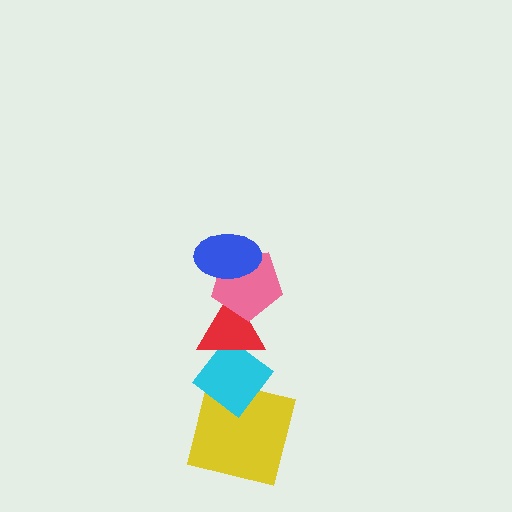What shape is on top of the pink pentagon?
The blue ellipse is on top of the pink pentagon.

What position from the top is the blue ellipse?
The blue ellipse is 1st from the top.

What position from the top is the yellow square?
The yellow square is 5th from the top.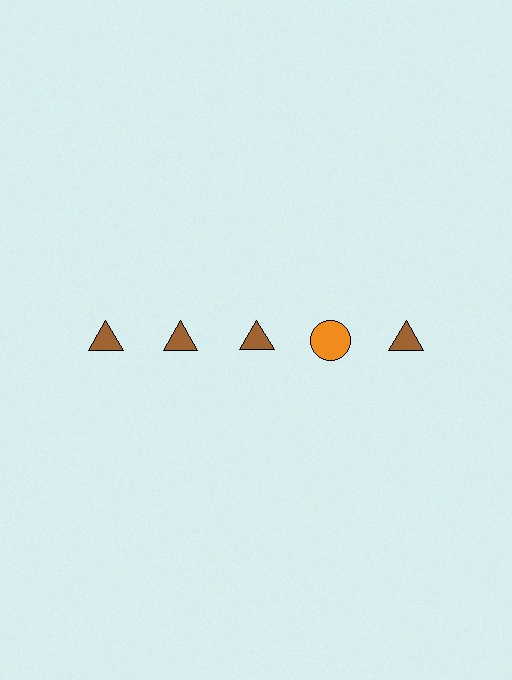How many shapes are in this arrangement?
There are 5 shapes arranged in a grid pattern.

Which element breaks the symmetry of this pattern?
The orange circle in the top row, second from right column breaks the symmetry. All other shapes are brown triangles.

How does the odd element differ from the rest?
It differs in both color (orange instead of brown) and shape (circle instead of triangle).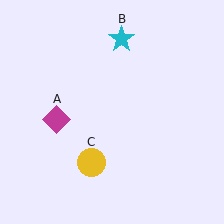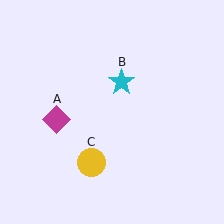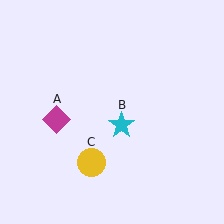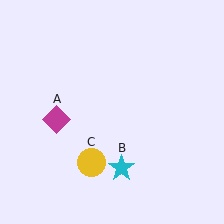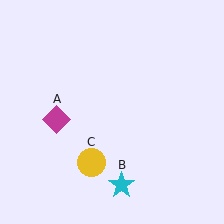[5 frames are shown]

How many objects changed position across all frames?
1 object changed position: cyan star (object B).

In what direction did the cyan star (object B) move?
The cyan star (object B) moved down.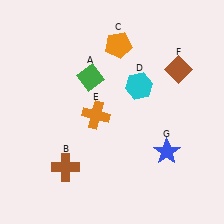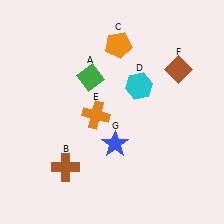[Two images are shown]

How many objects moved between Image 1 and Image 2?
1 object moved between the two images.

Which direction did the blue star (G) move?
The blue star (G) moved left.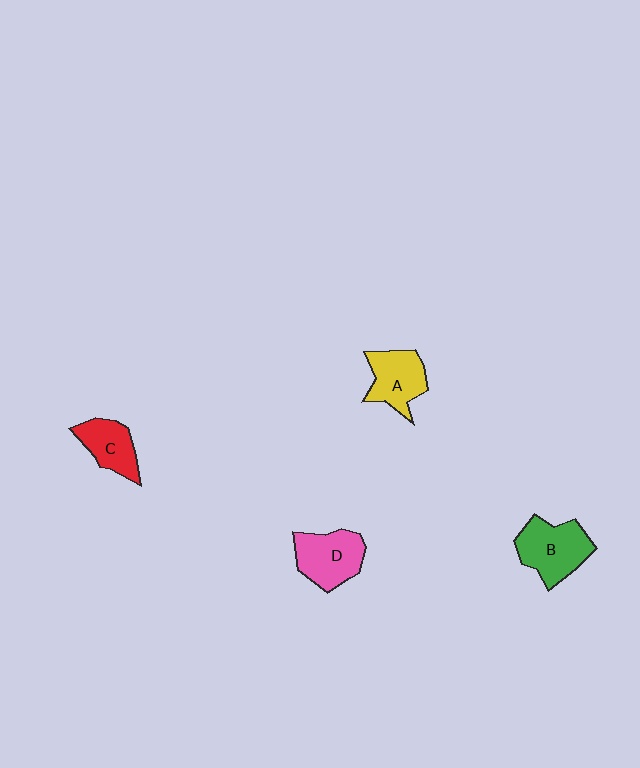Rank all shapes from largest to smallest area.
From largest to smallest: B (green), D (pink), A (yellow), C (red).